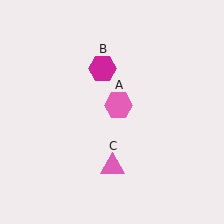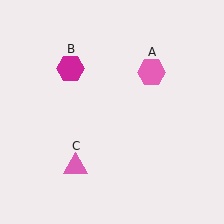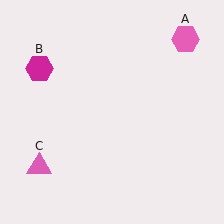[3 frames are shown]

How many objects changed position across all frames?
3 objects changed position: pink hexagon (object A), magenta hexagon (object B), pink triangle (object C).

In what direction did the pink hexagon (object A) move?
The pink hexagon (object A) moved up and to the right.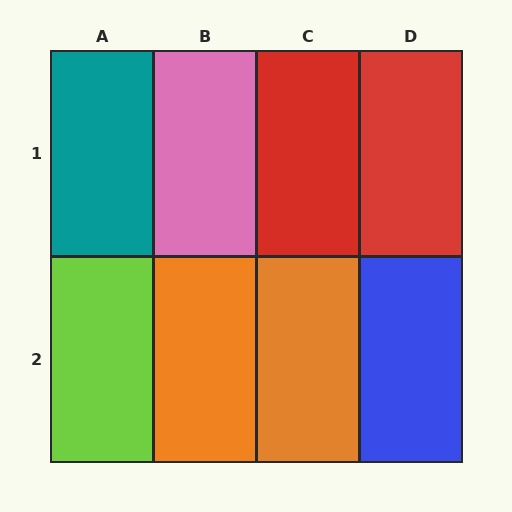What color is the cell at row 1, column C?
Red.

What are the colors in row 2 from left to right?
Lime, orange, orange, blue.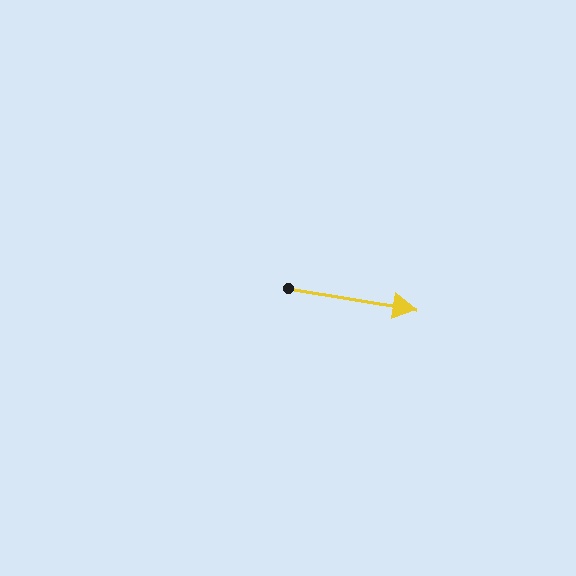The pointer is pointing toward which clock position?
Roughly 3 o'clock.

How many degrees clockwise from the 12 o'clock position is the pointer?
Approximately 99 degrees.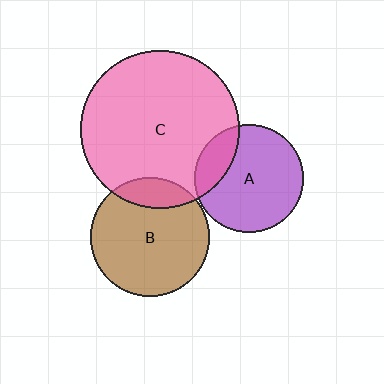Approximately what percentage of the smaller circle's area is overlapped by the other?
Approximately 20%.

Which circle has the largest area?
Circle C (pink).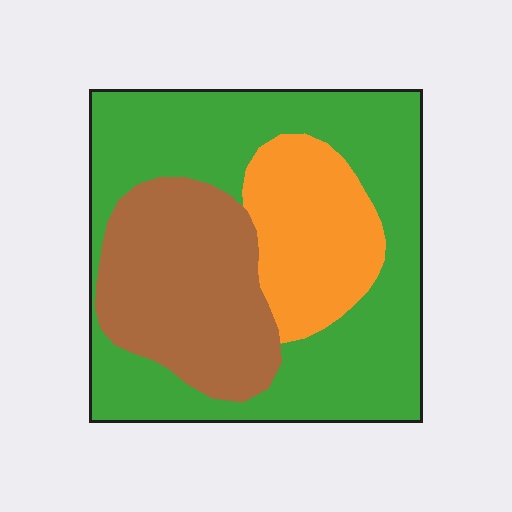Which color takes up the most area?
Green, at roughly 55%.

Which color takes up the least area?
Orange, at roughly 20%.